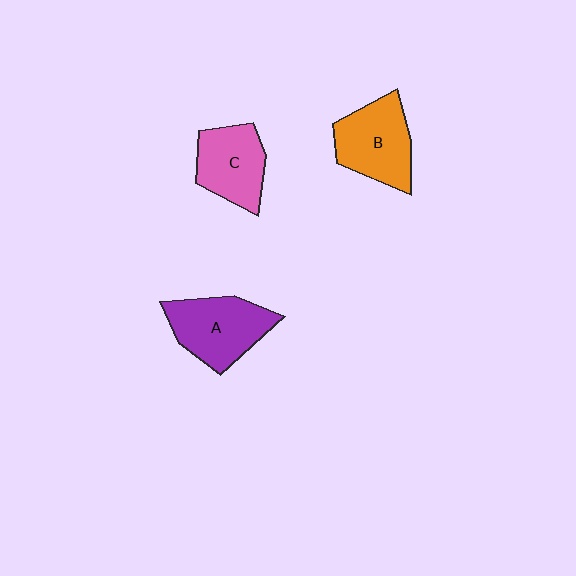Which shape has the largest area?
Shape A (purple).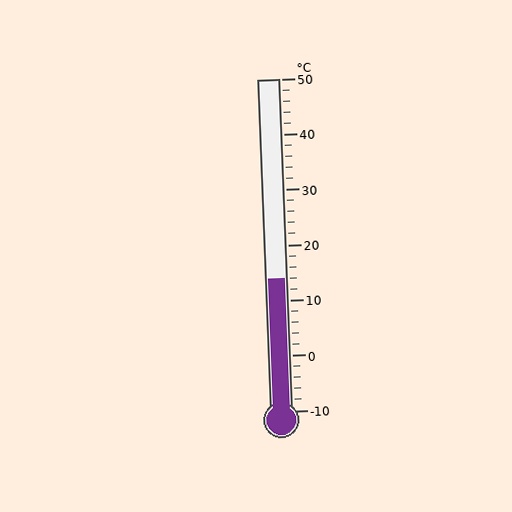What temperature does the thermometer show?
The thermometer shows approximately 14°C.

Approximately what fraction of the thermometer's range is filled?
The thermometer is filled to approximately 40% of its range.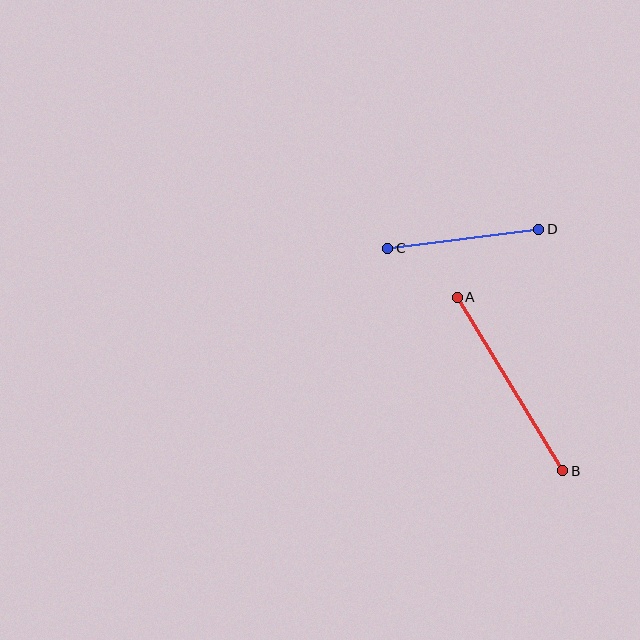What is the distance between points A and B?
The distance is approximately 203 pixels.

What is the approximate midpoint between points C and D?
The midpoint is at approximately (463, 239) pixels.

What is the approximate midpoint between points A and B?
The midpoint is at approximately (510, 384) pixels.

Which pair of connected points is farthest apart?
Points A and B are farthest apart.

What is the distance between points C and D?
The distance is approximately 152 pixels.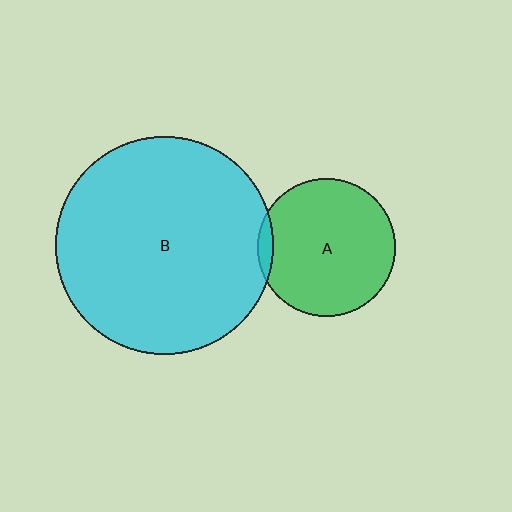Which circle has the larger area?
Circle B (cyan).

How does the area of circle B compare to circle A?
Approximately 2.5 times.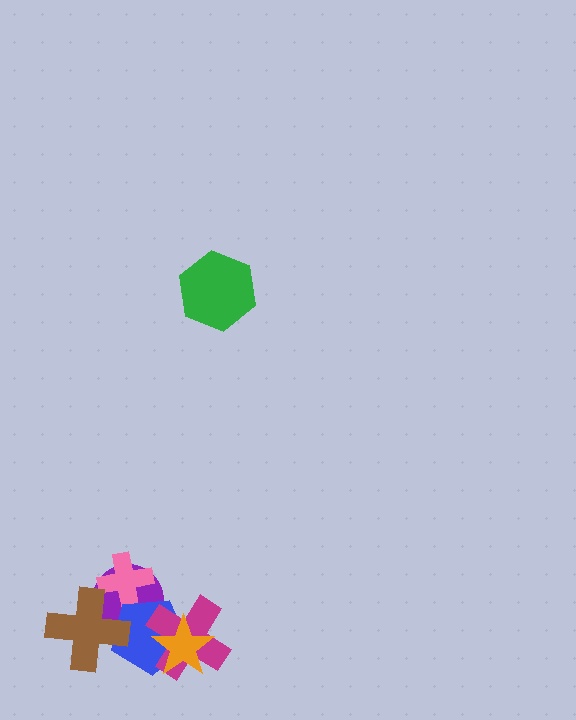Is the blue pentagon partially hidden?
Yes, it is partially covered by another shape.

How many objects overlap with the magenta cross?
2 objects overlap with the magenta cross.